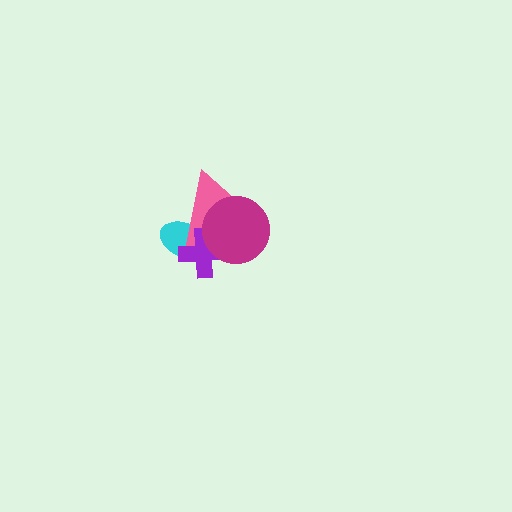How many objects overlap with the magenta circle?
3 objects overlap with the magenta circle.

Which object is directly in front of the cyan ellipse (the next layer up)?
The pink triangle is directly in front of the cyan ellipse.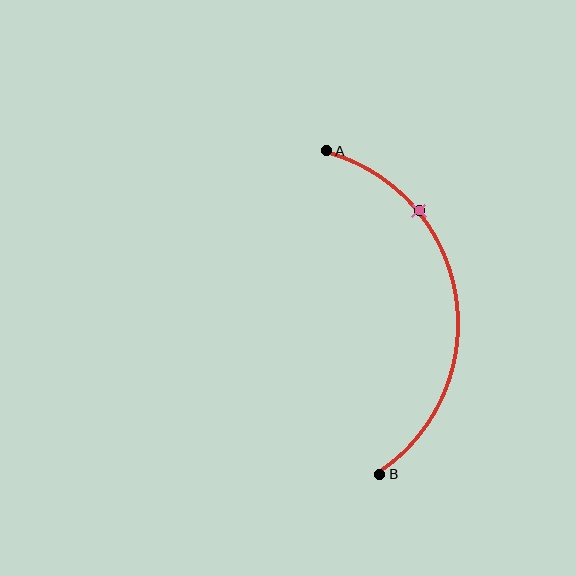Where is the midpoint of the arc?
The arc midpoint is the point on the curve farthest from the straight line joining A and B. It sits to the right of that line.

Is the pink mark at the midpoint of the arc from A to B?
No. The pink mark lies on the arc but is closer to endpoint A. The arc midpoint would be at the point on the curve equidistant along the arc from both A and B.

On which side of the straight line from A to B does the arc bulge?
The arc bulges to the right of the straight line connecting A and B.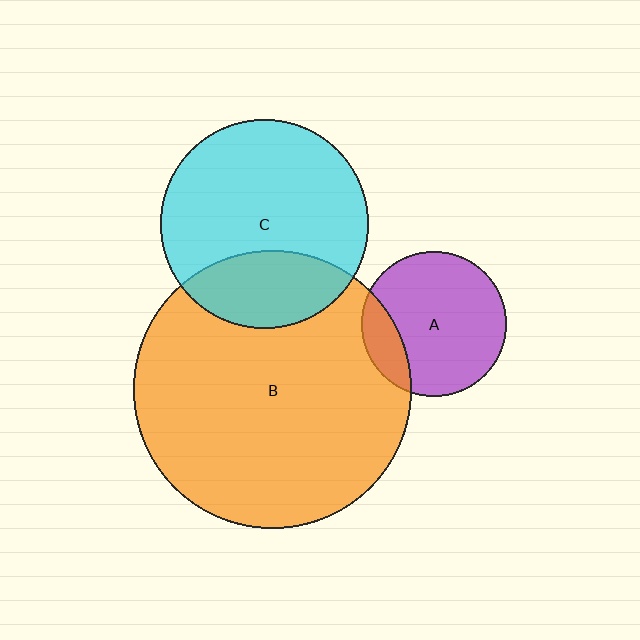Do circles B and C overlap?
Yes.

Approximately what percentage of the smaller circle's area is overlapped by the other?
Approximately 25%.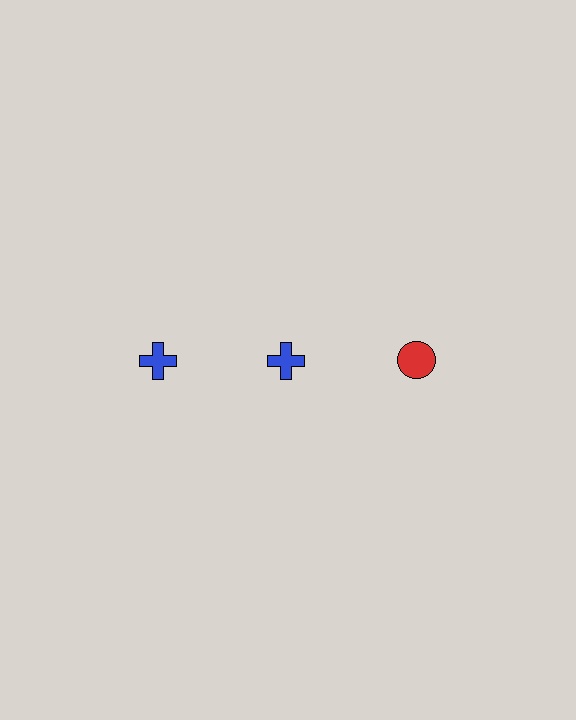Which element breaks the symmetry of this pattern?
The red circle in the top row, center column breaks the symmetry. All other shapes are blue crosses.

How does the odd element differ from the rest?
It differs in both color (red instead of blue) and shape (circle instead of cross).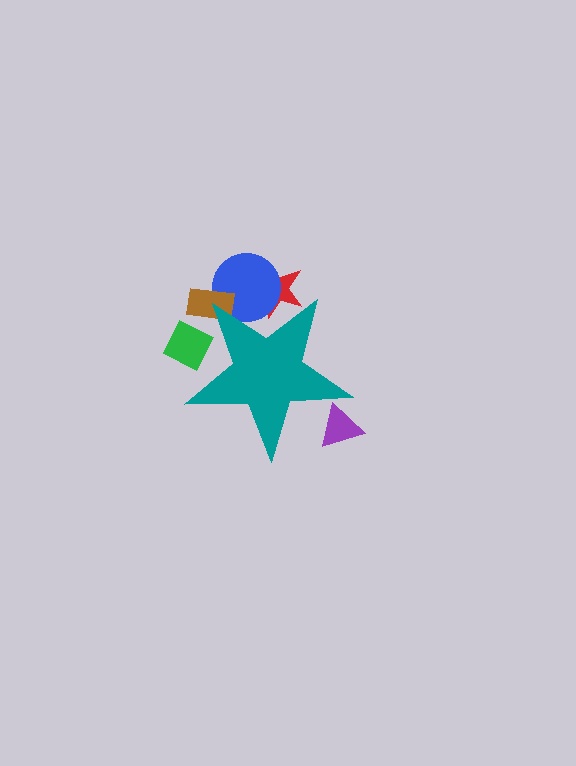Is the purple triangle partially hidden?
Yes, the purple triangle is partially hidden behind the teal star.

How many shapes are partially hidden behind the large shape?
5 shapes are partially hidden.